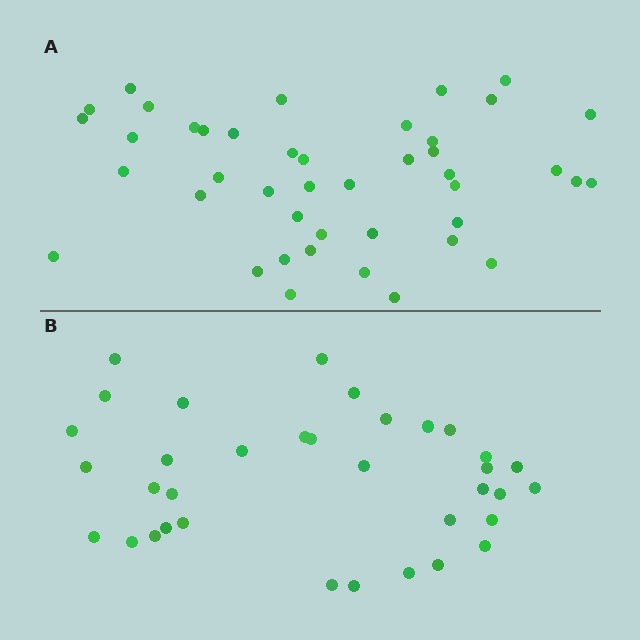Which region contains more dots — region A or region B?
Region A (the top region) has more dots.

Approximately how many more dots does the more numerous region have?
Region A has roughly 8 or so more dots than region B.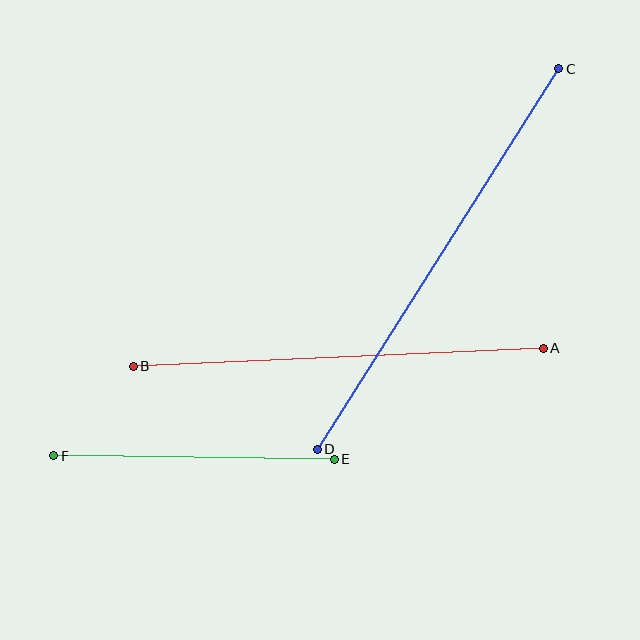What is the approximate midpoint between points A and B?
The midpoint is at approximately (338, 357) pixels.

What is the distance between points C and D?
The distance is approximately 451 pixels.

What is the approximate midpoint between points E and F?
The midpoint is at approximately (194, 457) pixels.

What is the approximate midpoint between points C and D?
The midpoint is at approximately (438, 259) pixels.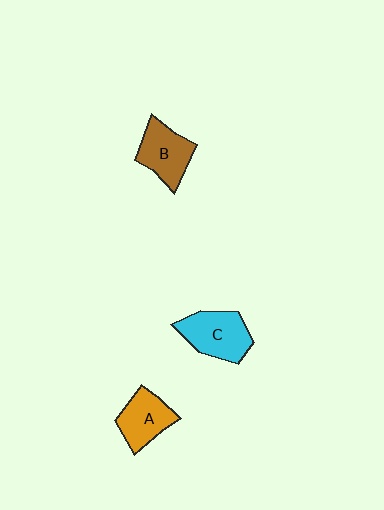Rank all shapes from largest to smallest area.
From largest to smallest: C (cyan), B (brown), A (orange).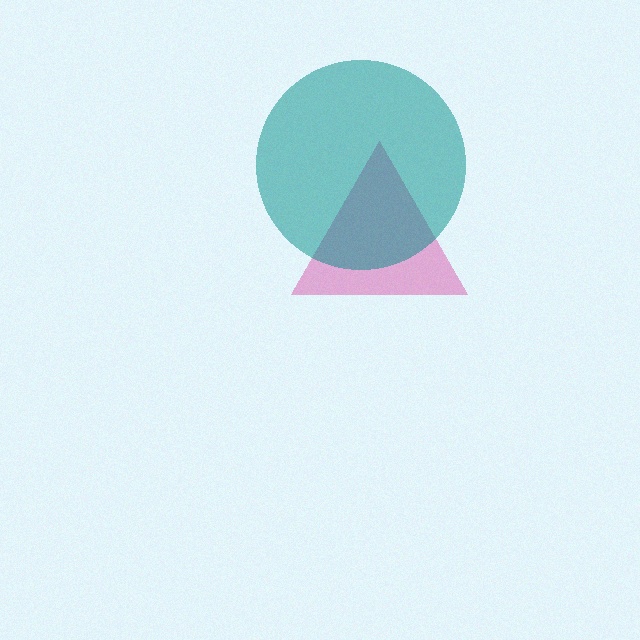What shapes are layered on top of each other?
The layered shapes are: a magenta triangle, a teal circle.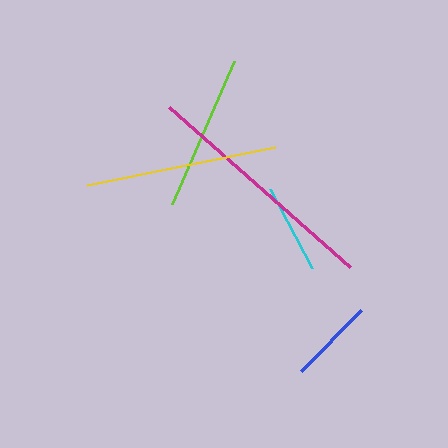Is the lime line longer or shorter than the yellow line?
The yellow line is longer than the lime line.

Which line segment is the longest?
The magenta line is the longest at approximately 242 pixels.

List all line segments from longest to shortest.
From longest to shortest: magenta, yellow, lime, cyan, blue.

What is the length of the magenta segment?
The magenta segment is approximately 242 pixels long.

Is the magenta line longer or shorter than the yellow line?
The magenta line is longer than the yellow line.